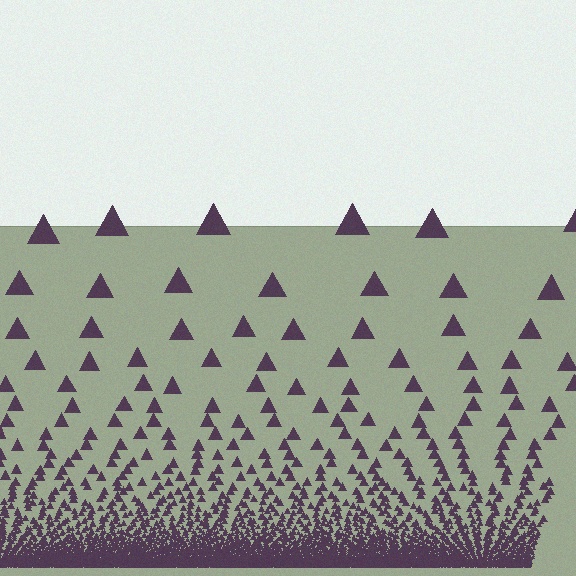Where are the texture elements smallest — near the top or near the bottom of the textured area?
Near the bottom.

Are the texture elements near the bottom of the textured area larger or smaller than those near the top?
Smaller. The gradient is inverted — elements near the bottom are smaller and denser.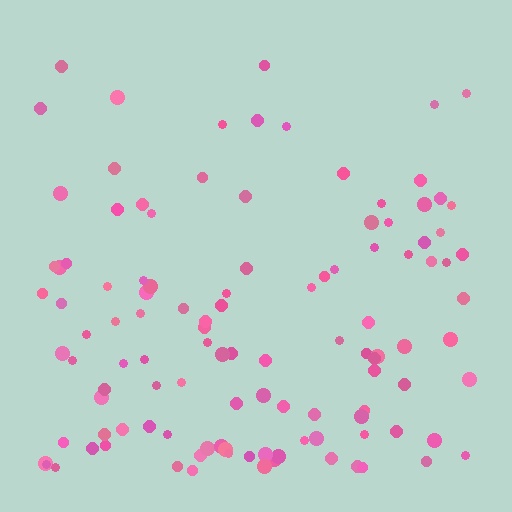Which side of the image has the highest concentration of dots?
The bottom.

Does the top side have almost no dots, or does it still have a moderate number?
Still a moderate number, just noticeably fewer than the bottom.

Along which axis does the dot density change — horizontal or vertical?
Vertical.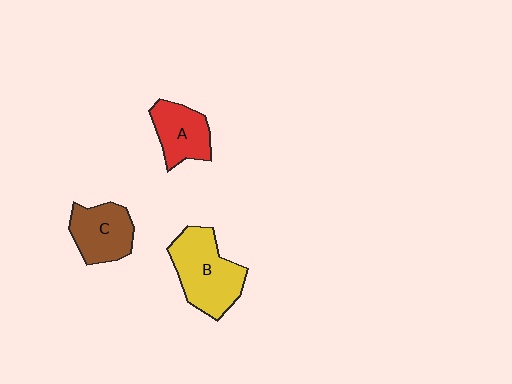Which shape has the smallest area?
Shape A (red).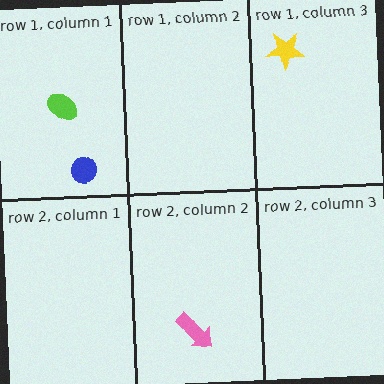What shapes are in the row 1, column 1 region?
The blue circle, the lime ellipse.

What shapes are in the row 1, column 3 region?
The yellow star.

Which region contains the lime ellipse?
The row 1, column 1 region.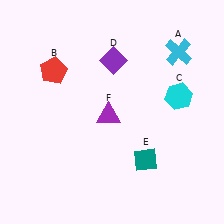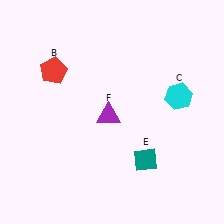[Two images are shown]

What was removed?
The purple diamond (D), the cyan cross (A) were removed in Image 2.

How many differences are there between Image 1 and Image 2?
There are 2 differences between the two images.